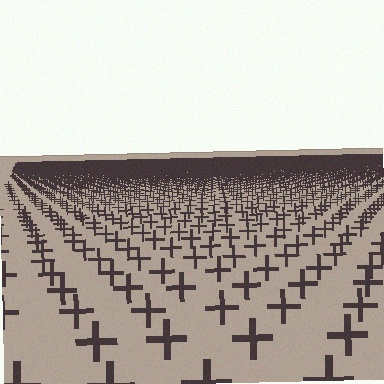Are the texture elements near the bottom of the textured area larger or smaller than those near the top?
Larger. Near the bottom, elements are closer to the viewer and appear at a bigger on-screen size.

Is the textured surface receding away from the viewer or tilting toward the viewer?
The surface is receding away from the viewer. Texture elements get smaller and denser toward the top.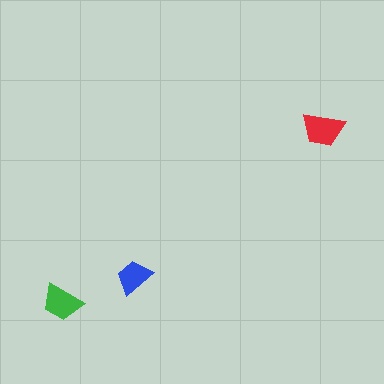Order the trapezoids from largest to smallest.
the red one, the green one, the blue one.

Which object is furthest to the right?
The red trapezoid is rightmost.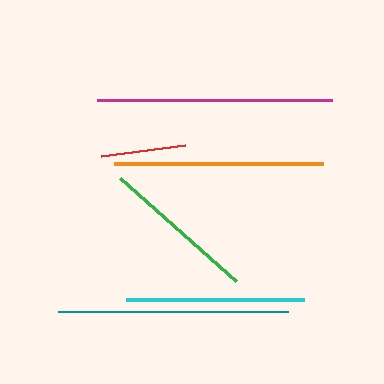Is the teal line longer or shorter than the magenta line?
The magenta line is longer than the teal line.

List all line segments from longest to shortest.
From longest to shortest: magenta, teal, orange, cyan, green, red.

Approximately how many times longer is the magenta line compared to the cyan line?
The magenta line is approximately 1.3 times the length of the cyan line.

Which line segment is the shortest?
The red line is the shortest at approximately 85 pixels.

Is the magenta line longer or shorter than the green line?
The magenta line is longer than the green line.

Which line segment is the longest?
The magenta line is the longest at approximately 235 pixels.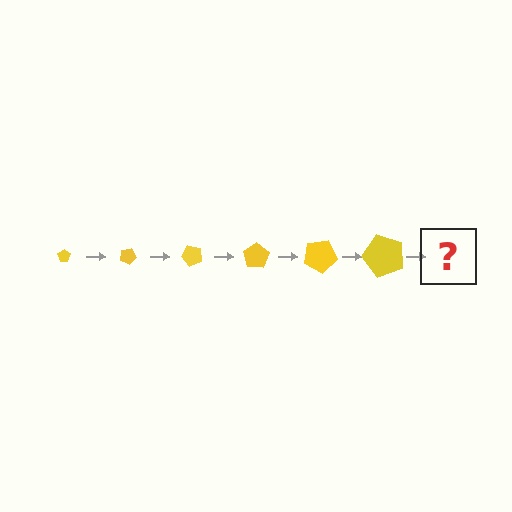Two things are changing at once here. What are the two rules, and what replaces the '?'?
The two rules are that the pentagon grows larger each step and it rotates 25 degrees each step. The '?' should be a pentagon, larger than the previous one and rotated 150 degrees from the start.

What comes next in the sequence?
The next element should be a pentagon, larger than the previous one and rotated 150 degrees from the start.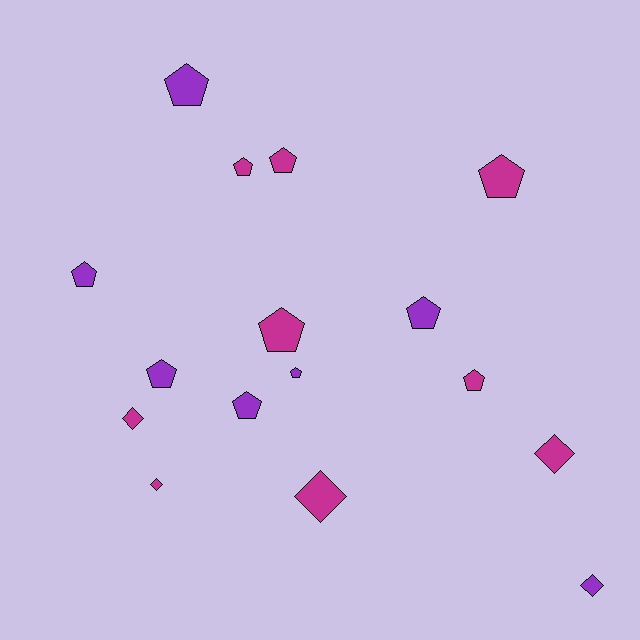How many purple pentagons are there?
There are 6 purple pentagons.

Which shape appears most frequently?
Pentagon, with 11 objects.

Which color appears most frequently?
Magenta, with 9 objects.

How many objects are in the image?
There are 16 objects.